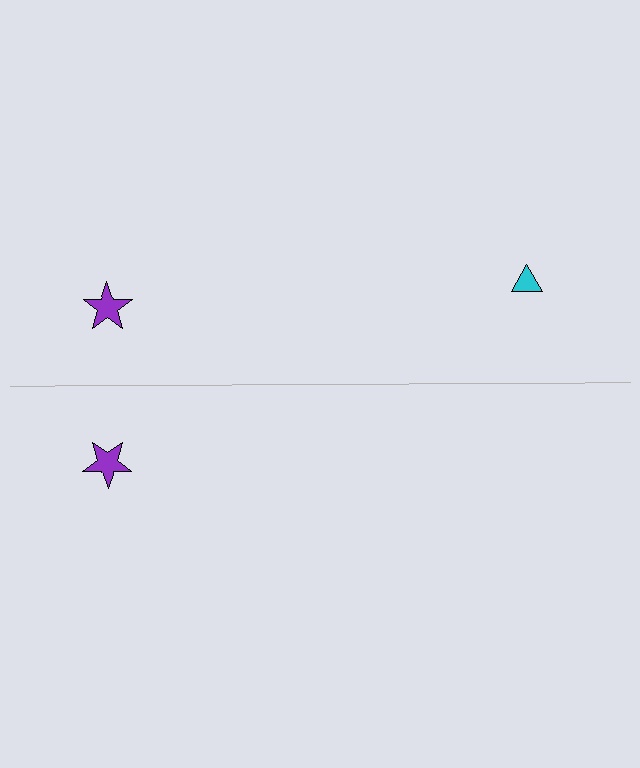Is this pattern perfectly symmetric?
No, the pattern is not perfectly symmetric. A cyan triangle is missing from the bottom side.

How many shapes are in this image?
There are 3 shapes in this image.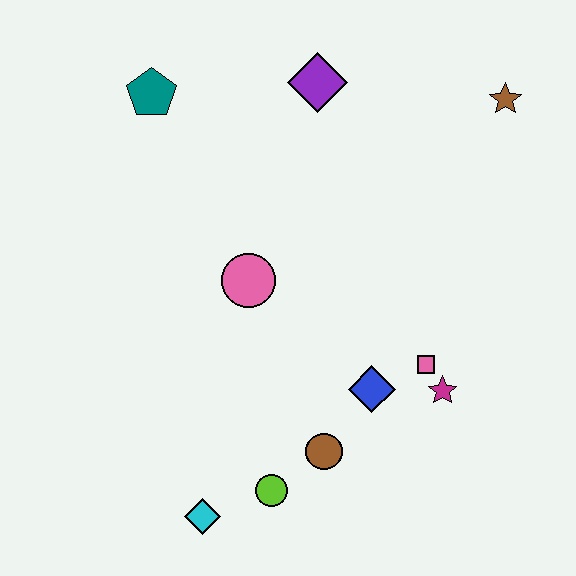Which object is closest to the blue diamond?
The pink square is closest to the blue diamond.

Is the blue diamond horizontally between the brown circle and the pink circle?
No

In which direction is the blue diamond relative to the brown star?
The blue diamond is below the brown star.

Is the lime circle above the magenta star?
No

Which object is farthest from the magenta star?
The teal pentagon is farthest from the magenta star.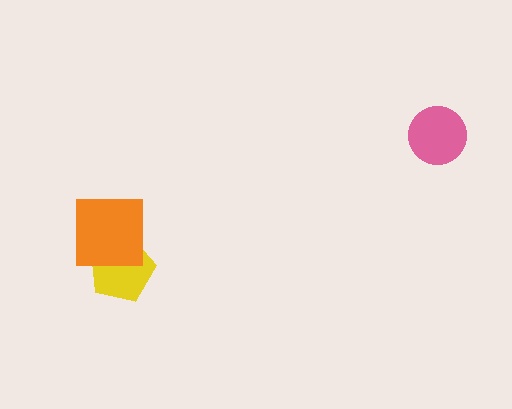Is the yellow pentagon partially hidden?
Yes, it is partially covered by another shape.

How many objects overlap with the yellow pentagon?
1 object overlaps with the yellow pentagon.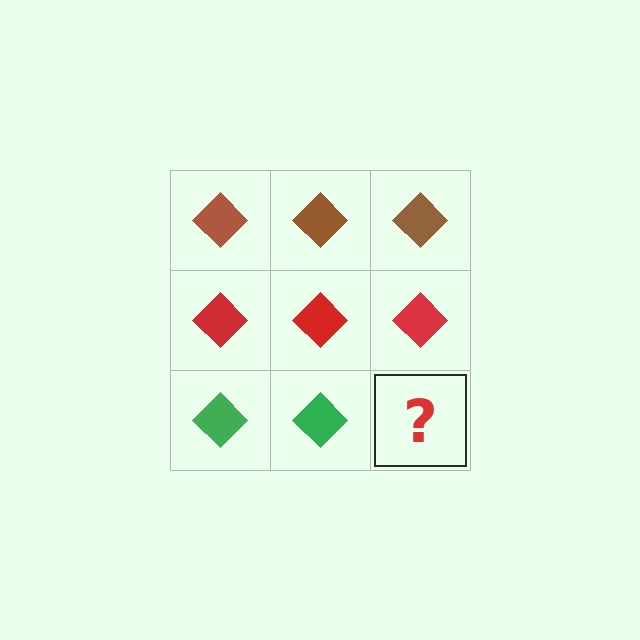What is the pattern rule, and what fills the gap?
The rule is that each row has a consistent color. The gap should be filled with a green diamond.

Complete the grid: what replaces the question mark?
The question mark should be replaced with a green diamond.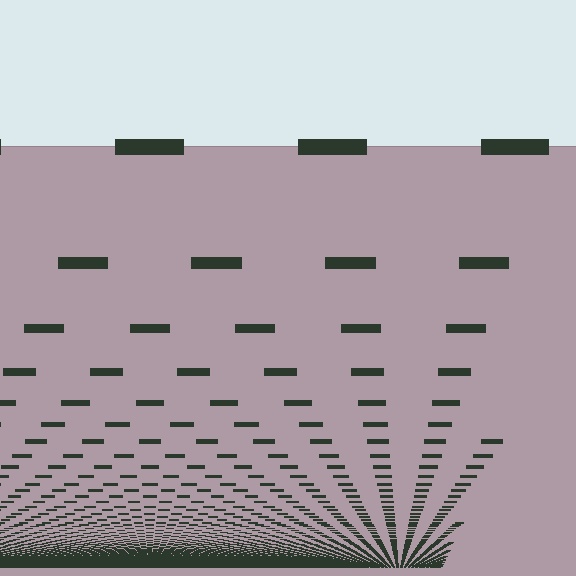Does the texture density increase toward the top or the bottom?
Density increases toward the bottom.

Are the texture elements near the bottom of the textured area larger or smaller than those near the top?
Smaller. The gradient is inverted — elements near the bottom are smaller and denser.